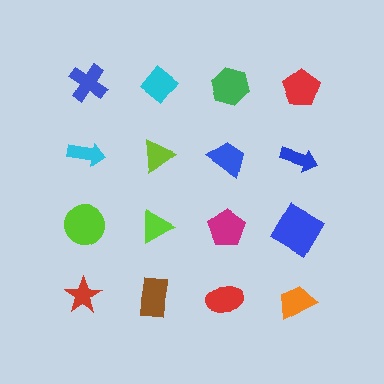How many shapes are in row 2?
4 shapes.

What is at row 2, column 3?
A blue trapezoid.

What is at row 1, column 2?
A cyan diamond.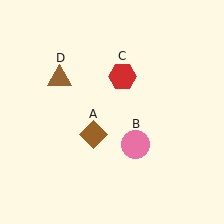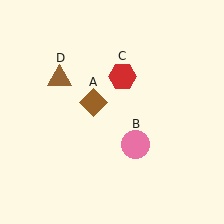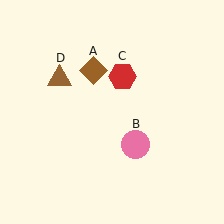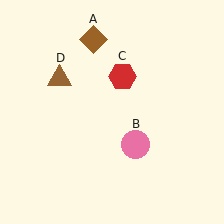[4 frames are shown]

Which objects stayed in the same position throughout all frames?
Pink circle (object B) and red hexagon (object C) and brown triangle (object D) remained stationary.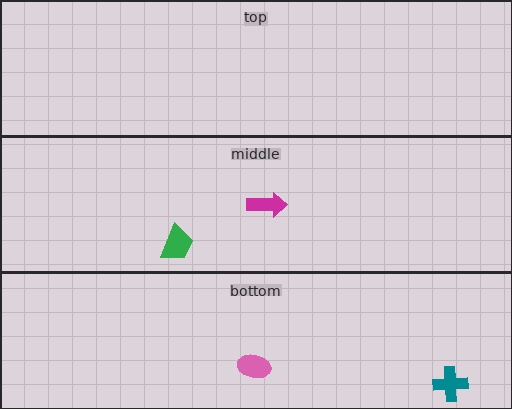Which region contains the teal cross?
The bottom region.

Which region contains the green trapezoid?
The middle region.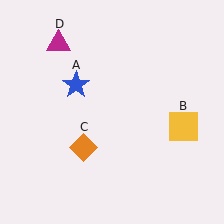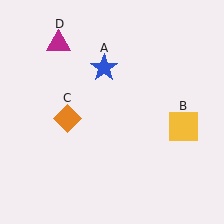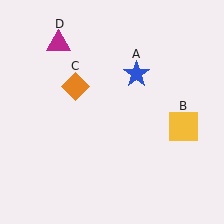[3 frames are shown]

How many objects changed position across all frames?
2 objects changed position: blue star (object A), orange diamond (object C).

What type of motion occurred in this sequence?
The blue star (object A), orange diamond (object C) rotated clockwise around the center of the scene.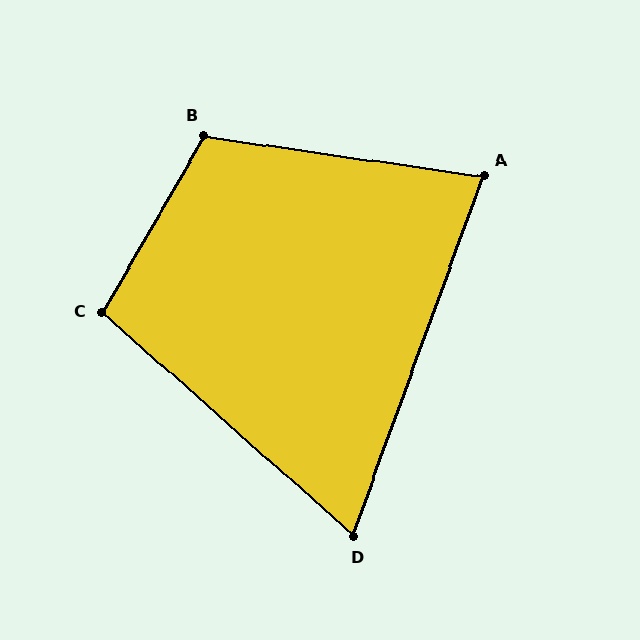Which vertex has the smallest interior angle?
D, at approximately 68 degrees.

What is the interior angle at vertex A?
Approximately 78 degrees (acute).